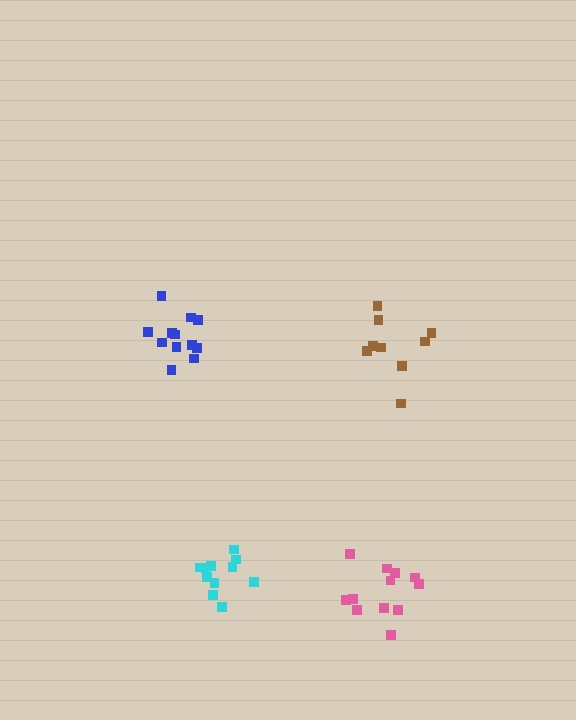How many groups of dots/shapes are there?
There are 4 groups.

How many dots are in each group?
Group 1: 9 dots, Group 2: 12 dots, Group 3: 12 dots, Group 4: 11 dots (44 total).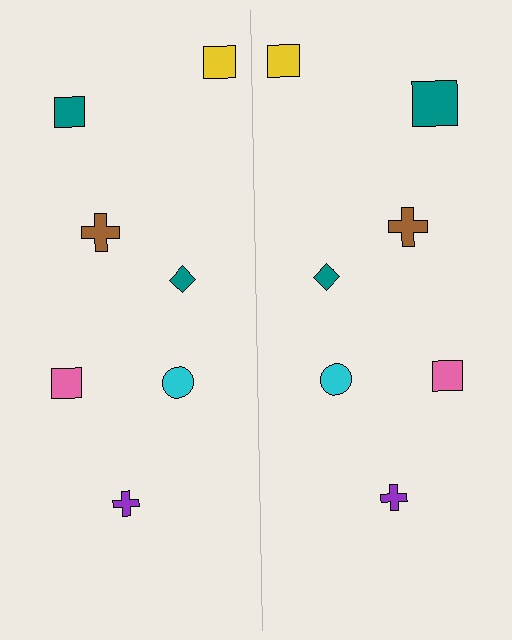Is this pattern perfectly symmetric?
No, the pattern is not perfectly symmetric. The teal square on the right side has a different size than its mirror counterpart.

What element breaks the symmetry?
The teal square on the right side has a different size than its mirror counterpart.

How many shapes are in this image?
There are 14 shapes in this image.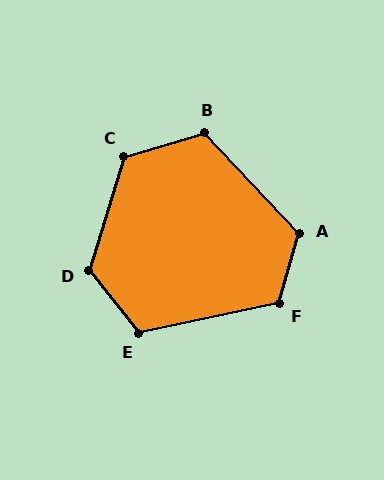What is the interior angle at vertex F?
Approximately 118 degrees (obtuse).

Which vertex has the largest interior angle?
D, at approximately 125 degrees.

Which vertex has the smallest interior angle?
E, at approximately 116 degrees.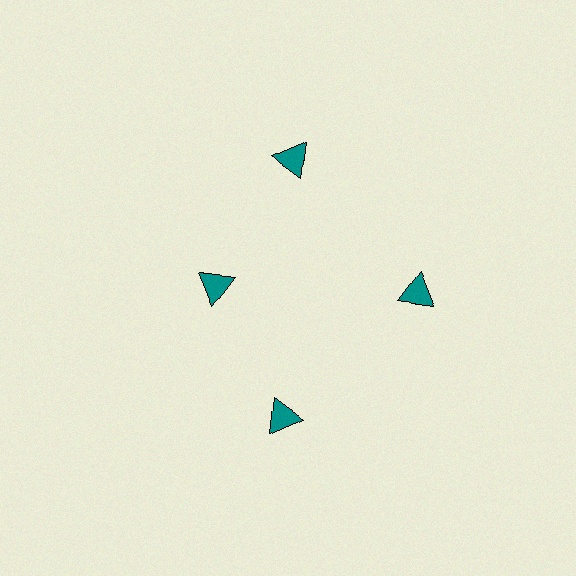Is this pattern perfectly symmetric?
No. The 4 teal triangles are arranged in a ring, but one element near the 9 o'clock position is pulled inward toward the center, breaking the 4-fold rotational symmetry.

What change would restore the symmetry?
The symmetry would be restored by moving it outward, back onto the ring so that all 4 triangles sit at equal angles and equal distance from the center.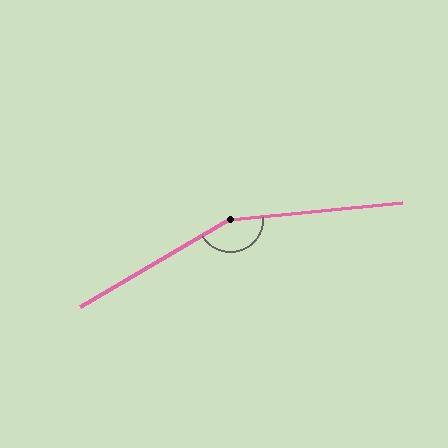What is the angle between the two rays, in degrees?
Approximately 155 degrees.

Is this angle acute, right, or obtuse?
It is obtuse.